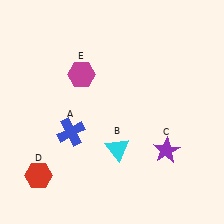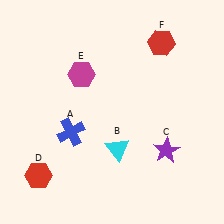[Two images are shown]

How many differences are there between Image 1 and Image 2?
There is 1 difference between the two images.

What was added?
A red hexagon (F) was added in Image 2.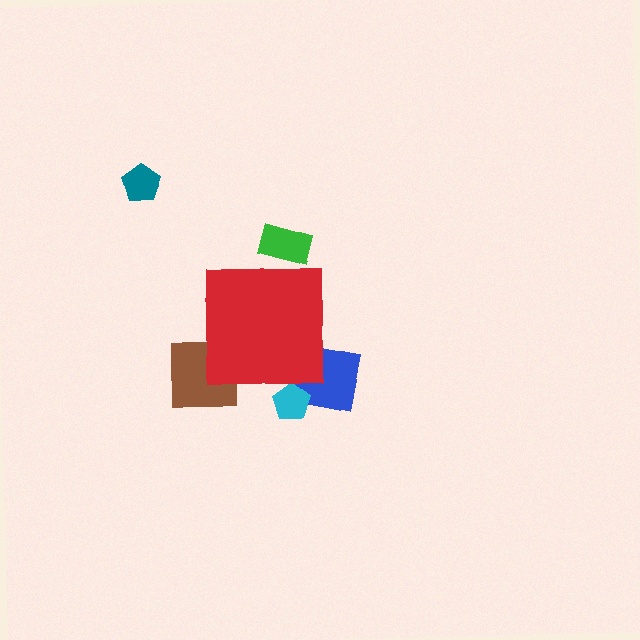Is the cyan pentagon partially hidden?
Yes, the cyan pentagon is partially hidden behind the red square.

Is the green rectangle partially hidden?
Yes, the green rectangle is partially hidden behind the red square.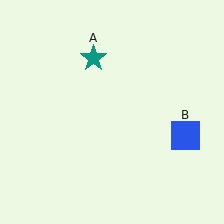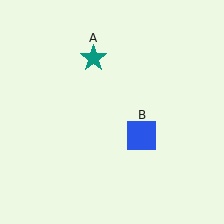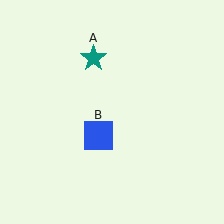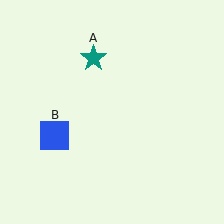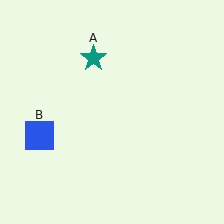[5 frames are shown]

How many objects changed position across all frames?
1 object changed position: blue square (object B).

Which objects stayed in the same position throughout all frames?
Teal star (object A) remained stationary.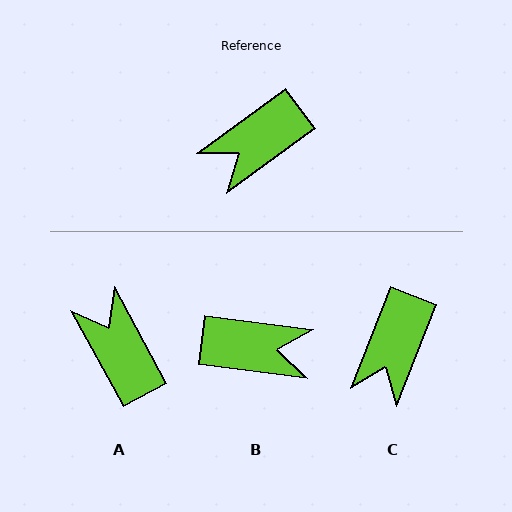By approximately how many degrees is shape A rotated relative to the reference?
Approximately 98 degrees clockwise.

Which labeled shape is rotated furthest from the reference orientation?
B, about 136 degrees away.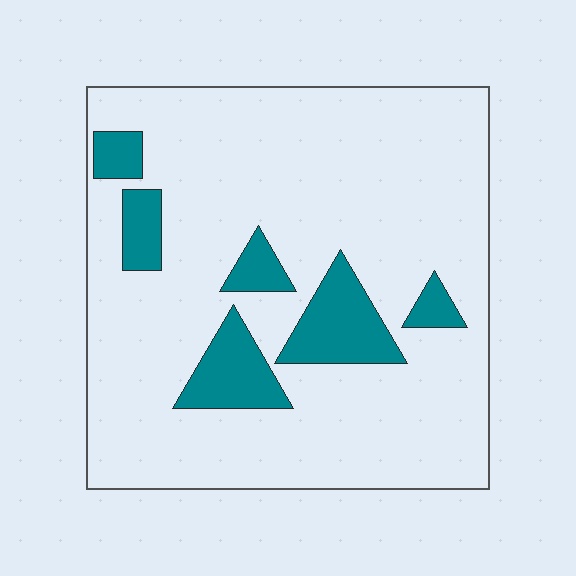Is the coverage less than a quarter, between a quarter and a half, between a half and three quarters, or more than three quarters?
Less than a quarter.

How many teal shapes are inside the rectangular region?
6.